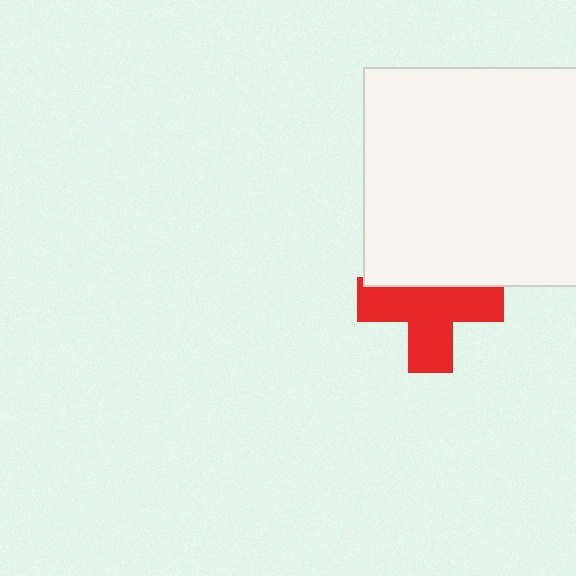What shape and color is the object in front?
The object in front is a white square.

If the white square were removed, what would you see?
You would see the complete red cross.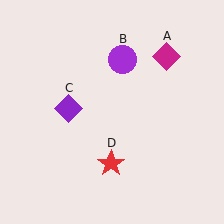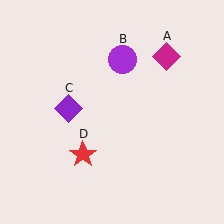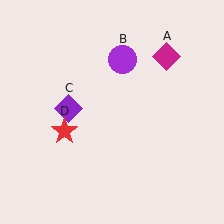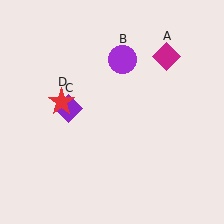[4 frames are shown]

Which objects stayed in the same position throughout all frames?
Magenta diamond (object A) and purple circle (object B) and purple diamond (object C) remained stationary.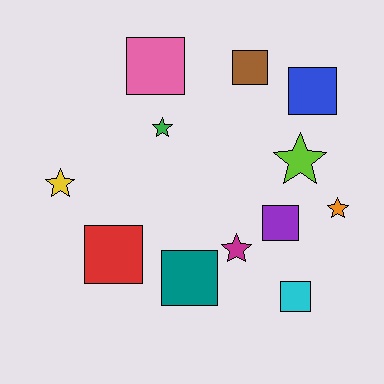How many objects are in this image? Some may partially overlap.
There are 12 objects.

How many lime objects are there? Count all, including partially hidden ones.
There is 1 lime object.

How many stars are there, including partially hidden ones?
There are 5 stars.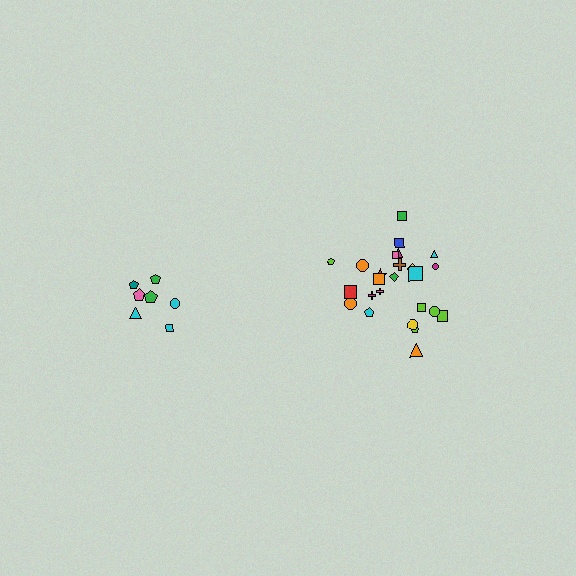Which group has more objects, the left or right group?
The right group.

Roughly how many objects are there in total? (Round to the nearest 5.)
Roughly 30 objects in total.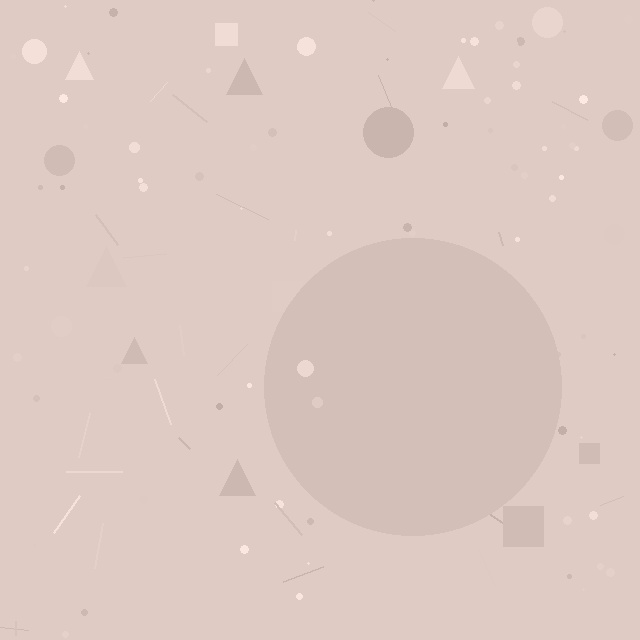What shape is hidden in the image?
A circle is hidden in the image.